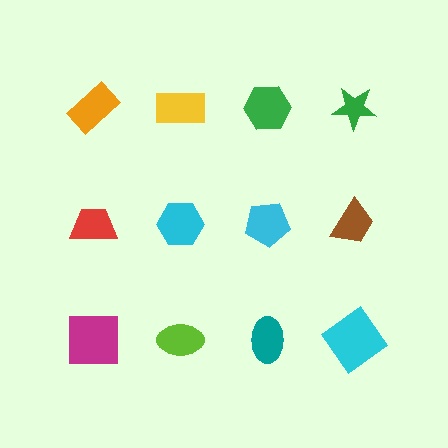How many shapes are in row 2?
4 shapes.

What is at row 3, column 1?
A magenta square.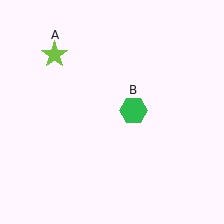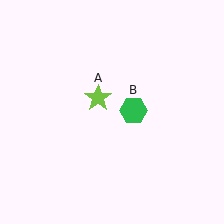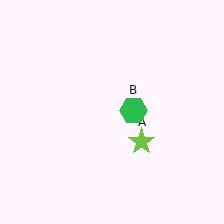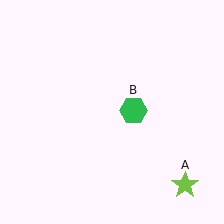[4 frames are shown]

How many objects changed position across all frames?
1 object changed position: lime star (object A).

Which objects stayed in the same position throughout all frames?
Green hexagon (object B) remained stationary.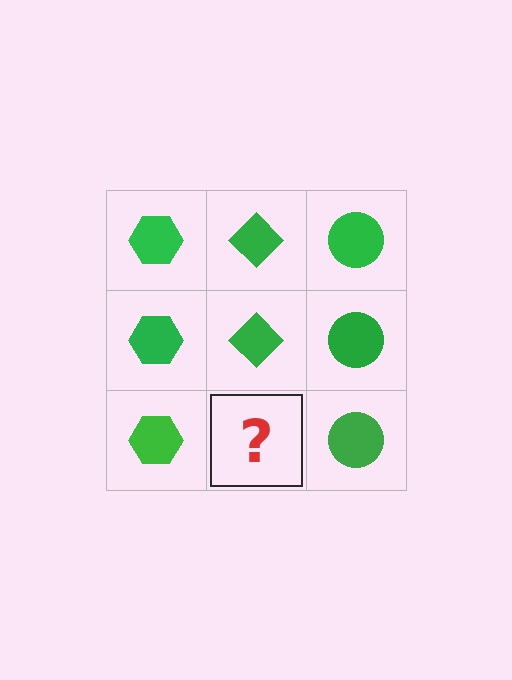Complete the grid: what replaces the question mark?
The question mark should be replaced with a green diamond.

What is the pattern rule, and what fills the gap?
The rule is that each column has a consistent shape. The gap should be filled with a green diamond.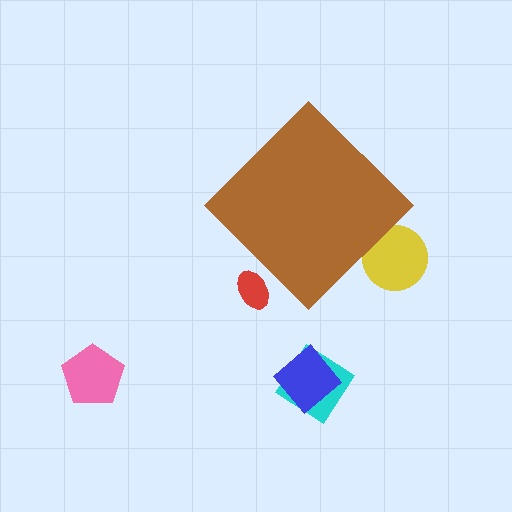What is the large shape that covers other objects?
A brown diamond.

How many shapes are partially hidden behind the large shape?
2 shapes are partially hidden.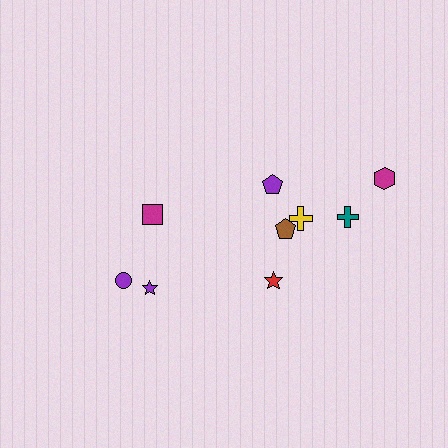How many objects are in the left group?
There are 3 objects.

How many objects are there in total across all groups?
There are 9 objects.